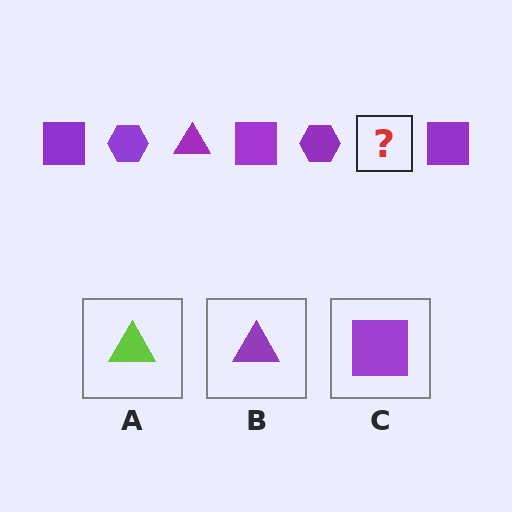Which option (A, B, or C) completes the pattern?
B.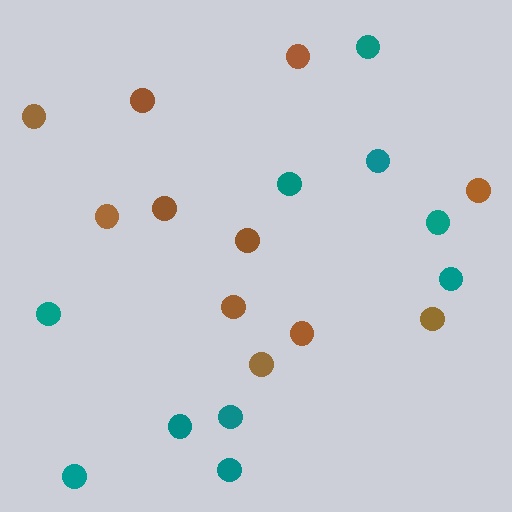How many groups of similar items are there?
There are 2 groups: one group of teal circles (10) and one group of brown circles (11).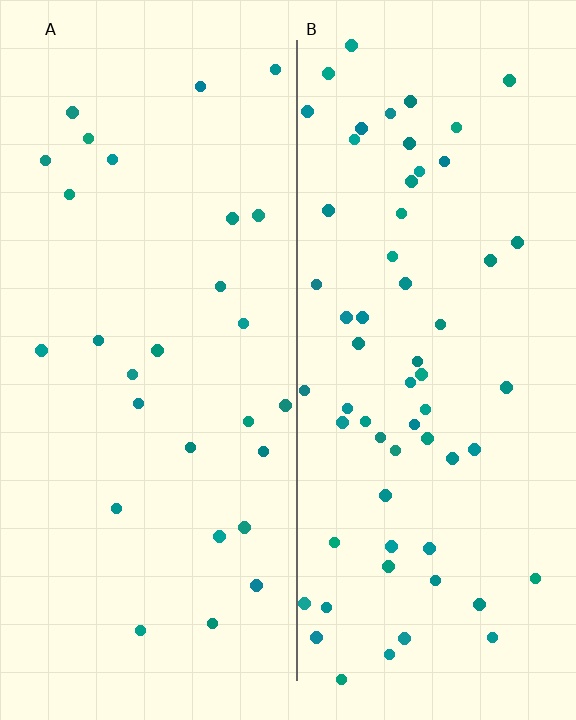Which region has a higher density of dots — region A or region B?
B (the right).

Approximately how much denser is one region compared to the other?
Approximately 2.2× — region B over region A.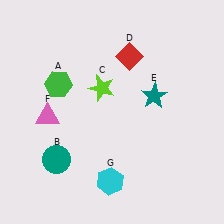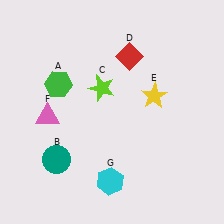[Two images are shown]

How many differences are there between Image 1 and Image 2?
There is 1 difference between the two images.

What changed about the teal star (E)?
In Image 1, E is teal. In Image 2, it changed to yellow.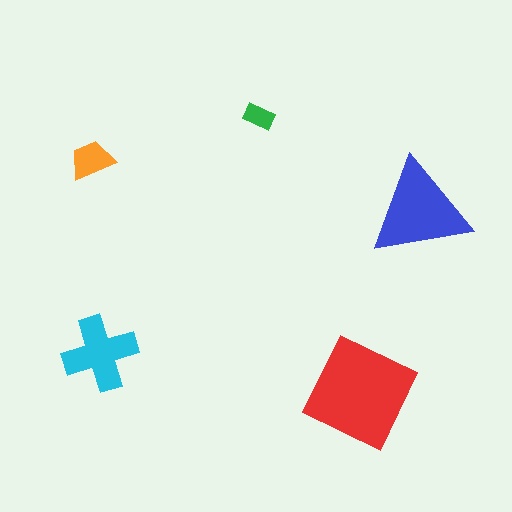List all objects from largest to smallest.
The red square, the blue triangle, the cyan cross, the orange trapezoid, the green rectangle.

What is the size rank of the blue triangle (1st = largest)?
2nd.